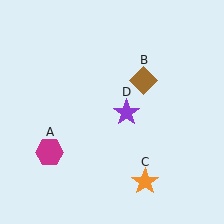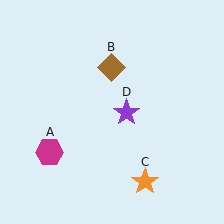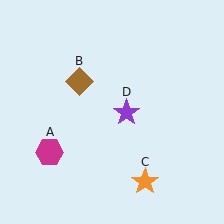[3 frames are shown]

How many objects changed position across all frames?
1 object changed position: brown diamond (object B).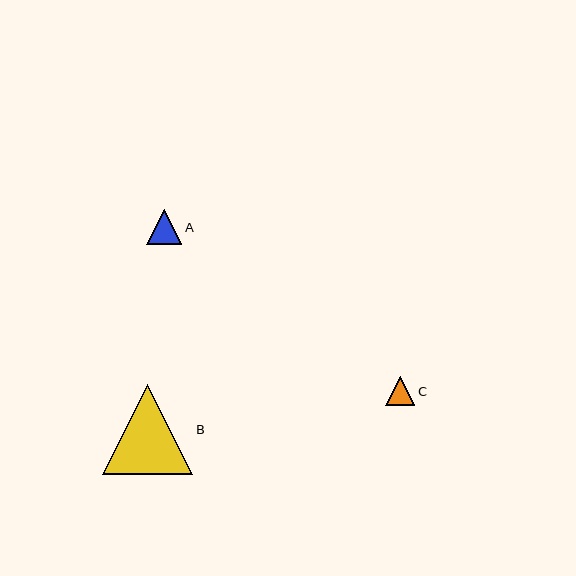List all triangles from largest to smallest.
From largest to smallest: B, A, C.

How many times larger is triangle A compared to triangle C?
Triangle A is approximately 1.2 times the size of triangle C.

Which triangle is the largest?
Triangle B is the largest with a size of approximately 90 pixels.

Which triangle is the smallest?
Triangle C is the smallest with a size of approximately 29 pixels.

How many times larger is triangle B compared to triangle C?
Triangle B is approximately 3.1 times the size of triangle C.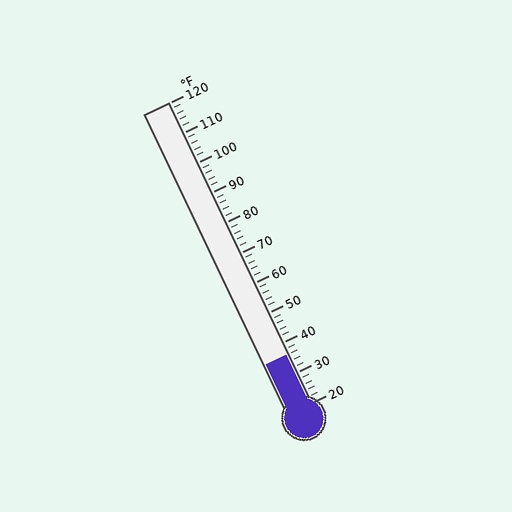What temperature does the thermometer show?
The thermometer shows approximately 36°F.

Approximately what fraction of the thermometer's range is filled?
The thermometer is filled to approximately 15% of its range.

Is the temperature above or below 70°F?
The temperature is below 70°F.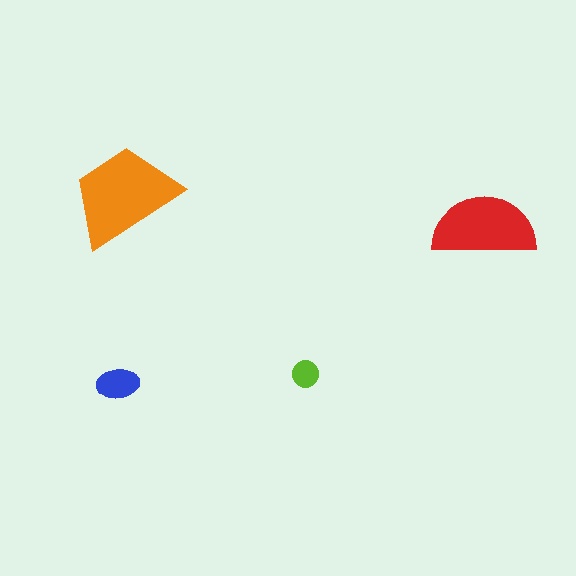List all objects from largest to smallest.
The orange trapezoid, the red semicircle, the blue ellipse, the lime circle.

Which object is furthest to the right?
The red semicircle is rightmost.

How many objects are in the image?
There are 4 objects in the image.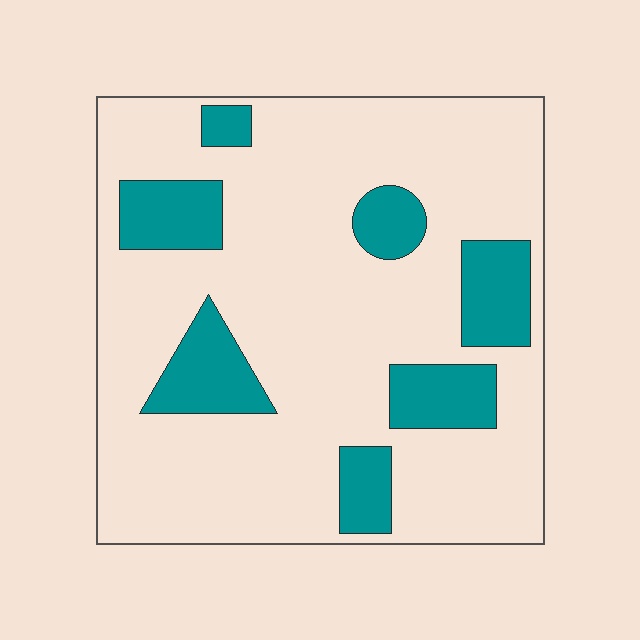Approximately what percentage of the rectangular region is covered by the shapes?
Approximately 20%.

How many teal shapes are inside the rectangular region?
7.